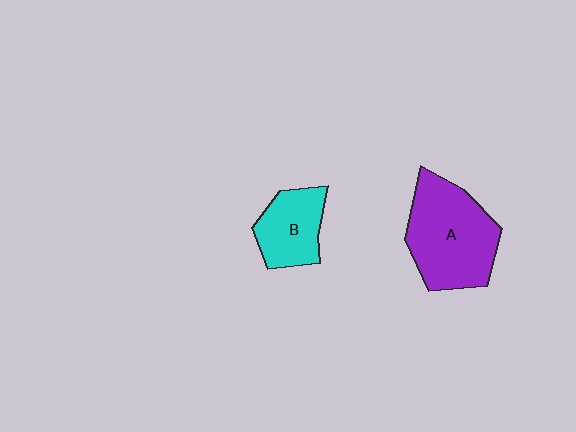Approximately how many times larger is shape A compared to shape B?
Approximately 1.8 times.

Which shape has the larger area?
Shape A (purple).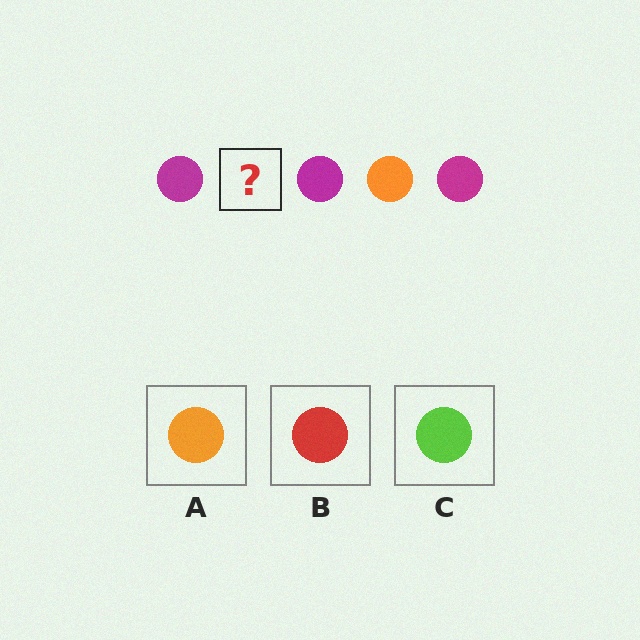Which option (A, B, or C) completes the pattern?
A.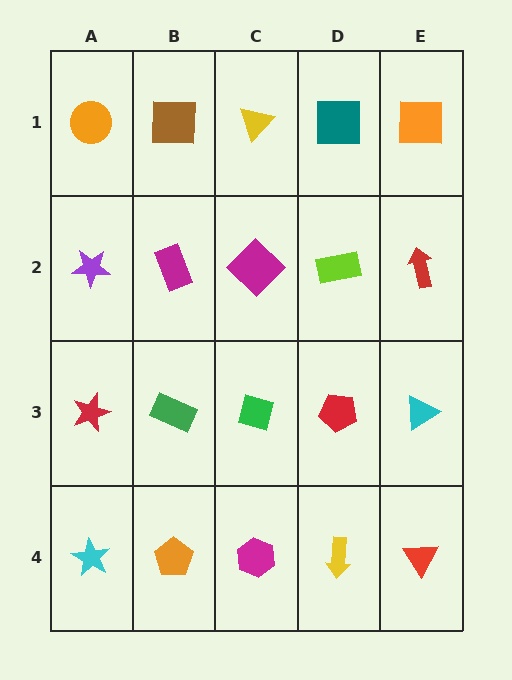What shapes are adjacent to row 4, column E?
A cyan triangle (row 3, column E), a yellow arrow (row 4, column D).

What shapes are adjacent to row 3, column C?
A magenta diamond (row 2, column C), a magenta hexagon (row 4, column C), a green rectangle (row 3, column B), a red pentagon (row 3, column D).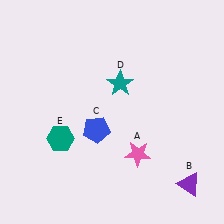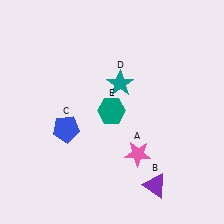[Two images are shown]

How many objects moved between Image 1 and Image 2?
3 objects moved between the two images.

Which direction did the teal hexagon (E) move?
The teal hexagon (E) moved right.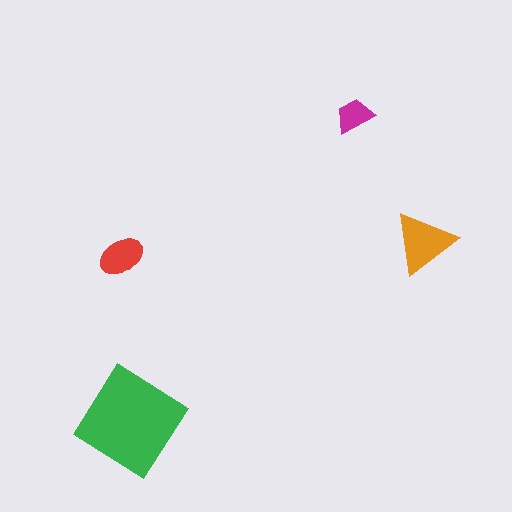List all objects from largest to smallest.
The green diamond, the orange triangle, the red ellipse, the magenta trapezoid.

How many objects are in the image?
There are 4 objects in the image.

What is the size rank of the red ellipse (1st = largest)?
3rd.